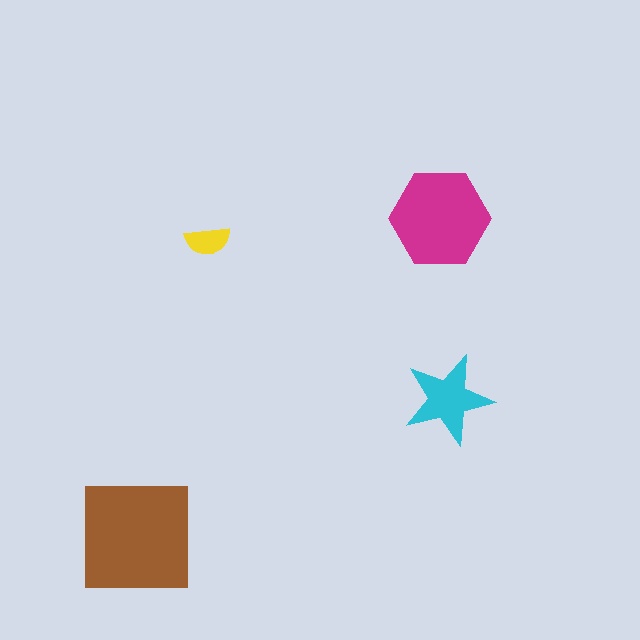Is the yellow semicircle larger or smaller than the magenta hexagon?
Smaller.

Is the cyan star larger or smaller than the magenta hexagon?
Smaller.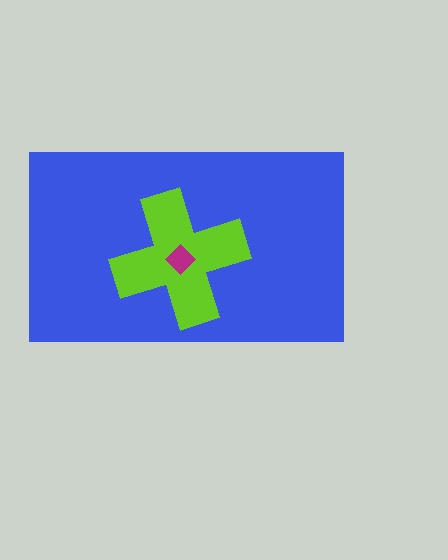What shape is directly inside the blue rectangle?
The lime cross.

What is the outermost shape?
The blue rectangle.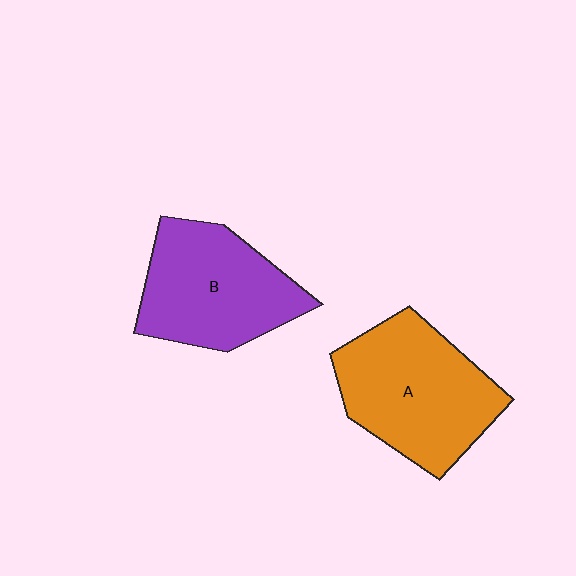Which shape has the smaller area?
Shape B (purple).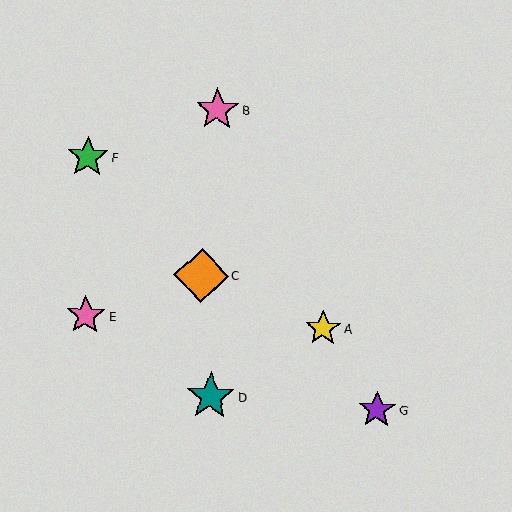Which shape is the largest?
The orange diamond (labeled C) is the largest.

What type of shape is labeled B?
Shape B is a pink star.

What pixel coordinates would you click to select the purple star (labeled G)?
Click at (377, 410) to select the purple star G.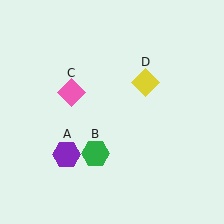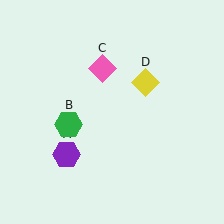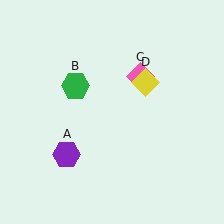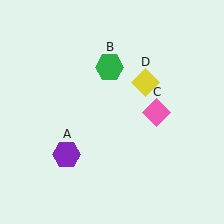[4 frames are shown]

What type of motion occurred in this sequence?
The green hexagon (object B), pink diamond (object C) rotated clockwise around the center of the scene.